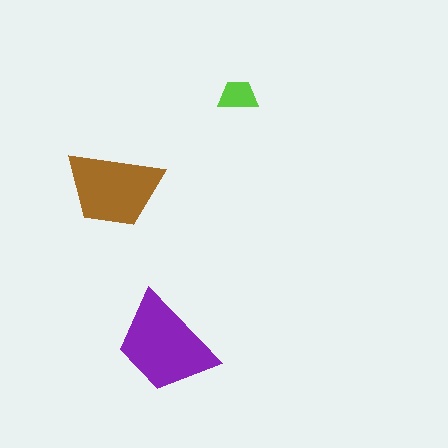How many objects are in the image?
There are 3 objects in the image.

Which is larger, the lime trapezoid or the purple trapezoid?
The purple one.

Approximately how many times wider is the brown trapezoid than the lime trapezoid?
About 2.5 times wider.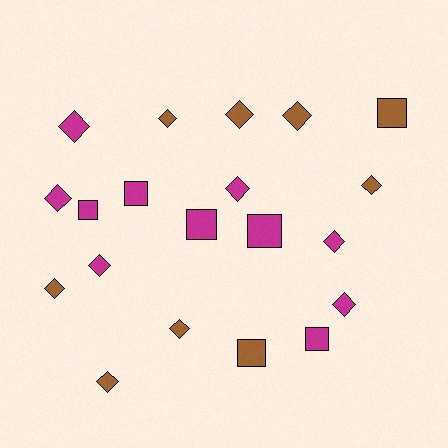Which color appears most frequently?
Magenta, with 11 objects.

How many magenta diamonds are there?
There are 6 magenta diamonds.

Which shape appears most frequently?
Diamond, with 13 objects.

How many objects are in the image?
There are 20 objects.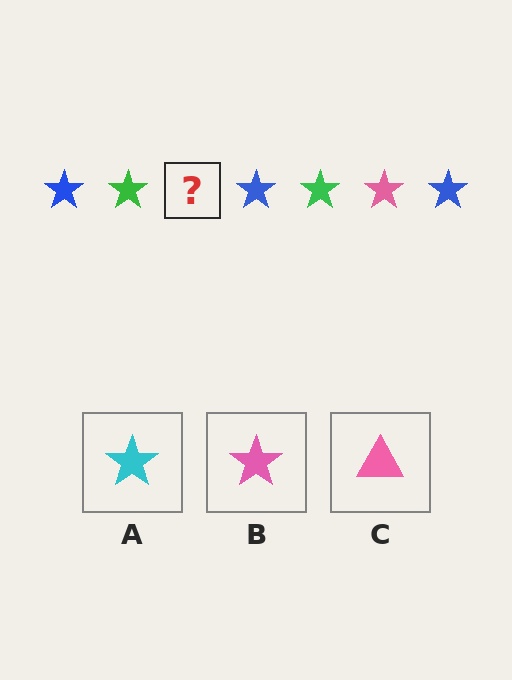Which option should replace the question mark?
Option B.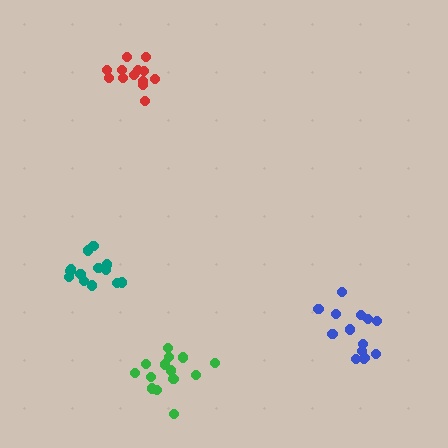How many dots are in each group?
Group 1: 13 dots, Group 2: 14 dots, Group 3: 13 dots, Group 4: 14 dots (54 total).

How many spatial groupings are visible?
There are 4 spatial groupings.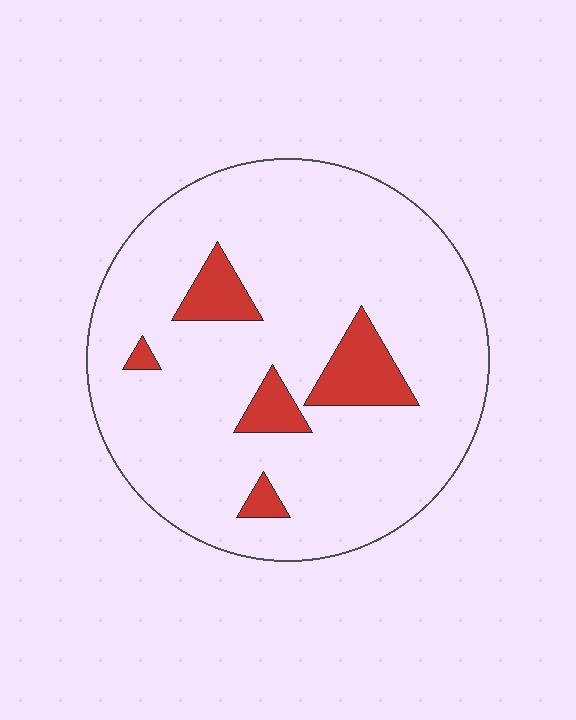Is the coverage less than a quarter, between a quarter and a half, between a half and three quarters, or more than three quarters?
Less than a quarter.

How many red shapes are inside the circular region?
5.